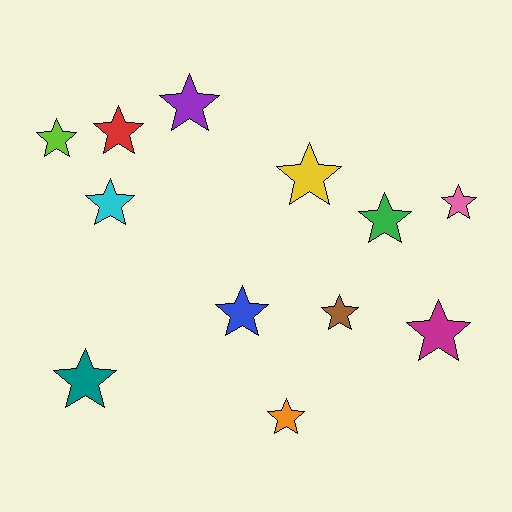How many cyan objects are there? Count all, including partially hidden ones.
There is 1 cyan object.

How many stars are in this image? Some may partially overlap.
There are 12 stars.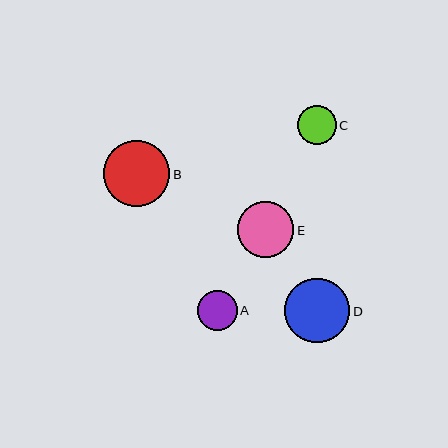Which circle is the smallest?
Circle C is the smallest with a size of approximately 39 pixels.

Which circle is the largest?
Circle B is the largest with a size of approximately 66 pixels.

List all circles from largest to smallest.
From largest to smallest: B, D, E, A, C.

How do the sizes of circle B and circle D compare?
Circle B and circle D are approximately the same size.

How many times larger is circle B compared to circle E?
Circle B is approximately 1.2 times the size of circle E.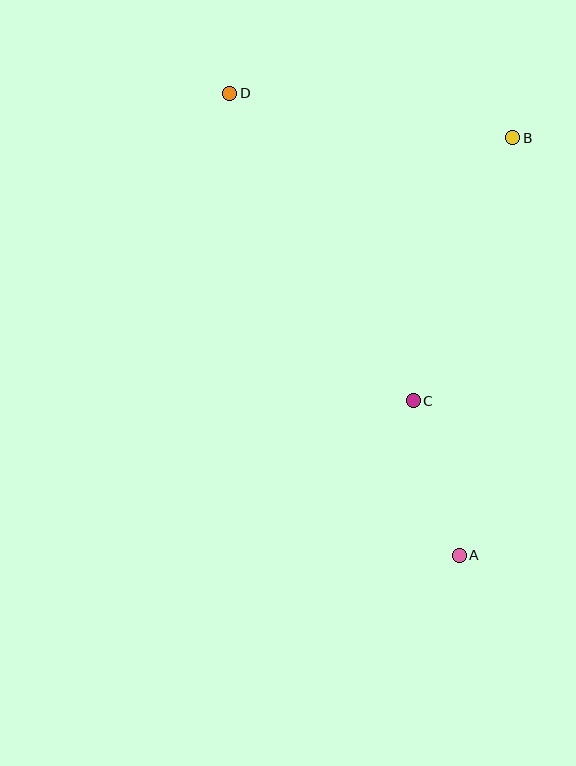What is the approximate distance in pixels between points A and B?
The distance between A and B is approximately 421 pixels.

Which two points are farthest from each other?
Points A and D are farthest from each other.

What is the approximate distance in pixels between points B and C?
The distance between B and C is approximately 281 pixels.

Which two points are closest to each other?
Points A and C are closest to each other.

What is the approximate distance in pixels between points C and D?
The distance between C and D is approximately 358 pixels.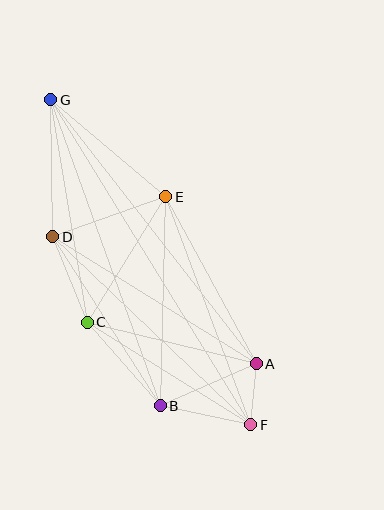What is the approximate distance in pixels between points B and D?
The distance between B and D is approximately 200 pixels.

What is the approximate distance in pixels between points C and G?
The distance between C and G is approximately 225 pixels.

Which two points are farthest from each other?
Points F and G are farthest from each other.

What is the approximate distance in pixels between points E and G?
The distance between E and G is approximately 150 pixels.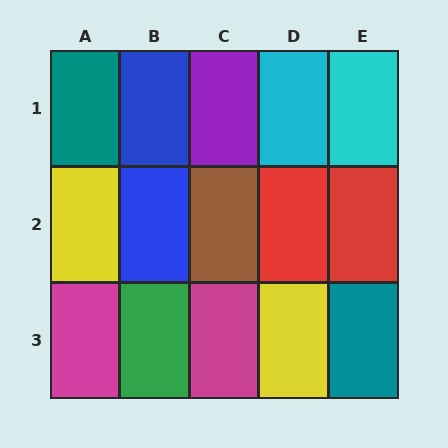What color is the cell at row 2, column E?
Red.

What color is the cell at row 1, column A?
Teal.